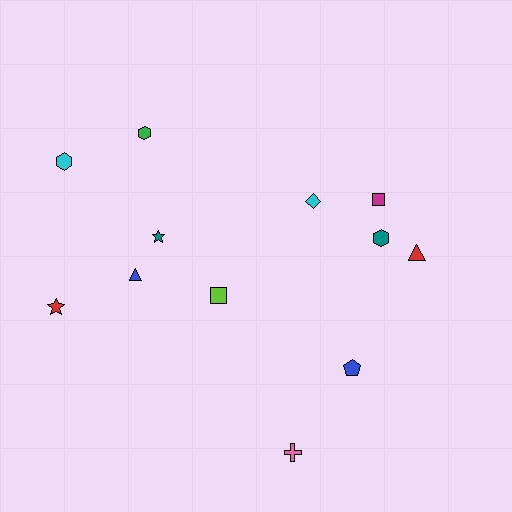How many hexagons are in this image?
There are 3 hexagons.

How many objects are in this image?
There are 12 objects.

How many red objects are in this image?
There are 2 red objects.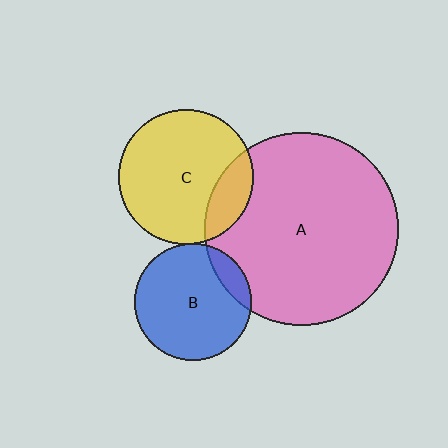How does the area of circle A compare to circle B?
Approximately 2.7 times.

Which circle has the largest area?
Circle A (pink).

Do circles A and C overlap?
Yes.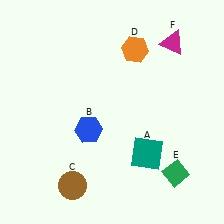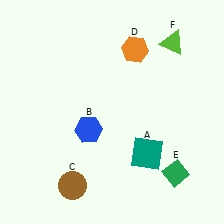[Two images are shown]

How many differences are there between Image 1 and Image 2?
There is 1 difference between the two images.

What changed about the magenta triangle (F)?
In Image 1, F is magenta. In Image 2, it changed to lime.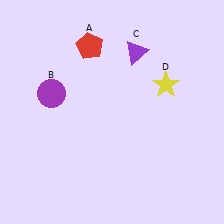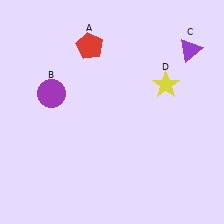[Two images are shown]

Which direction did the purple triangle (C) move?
The purple triangle (C) moved right.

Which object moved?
The purple triangle (C) moved right.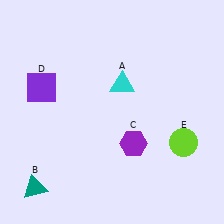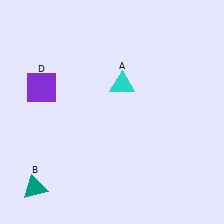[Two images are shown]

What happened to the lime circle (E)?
The lime circle (E) was removed in Image 2. It was in the bottom-right area of Image 1.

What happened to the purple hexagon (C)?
The purple hexagon (C) was removed in Image 2. It was in the bottom-right area of Image 1.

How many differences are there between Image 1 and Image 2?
There are 2 differences between the two images.